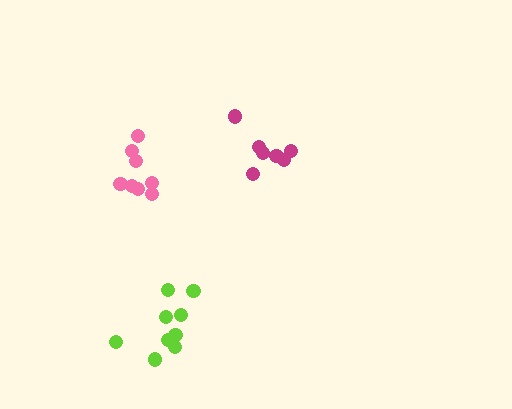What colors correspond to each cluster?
The clusters are colored: lime, magenta, pink.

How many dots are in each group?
Group 1: 9 dots, Group 2: 7 dots, Group 3: 8 dots (24 total).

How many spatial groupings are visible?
There are 3 spatial groupings.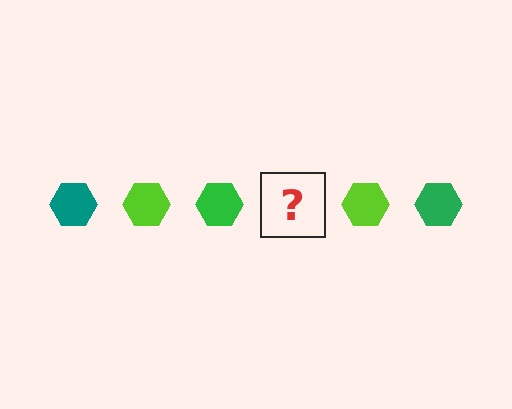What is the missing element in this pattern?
The missing element is a teal hexagon.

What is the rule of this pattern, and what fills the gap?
The rule is that the pattern cycles through teal, lime, green hexagons. The gap should be filled with a teal hexagon.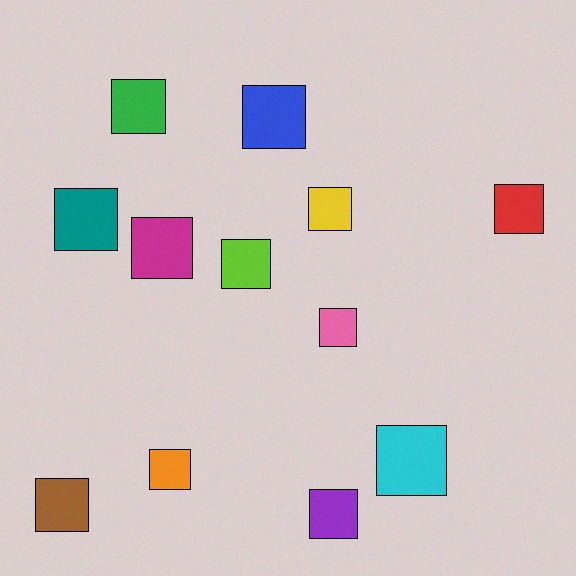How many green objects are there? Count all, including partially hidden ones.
There is 1 green object.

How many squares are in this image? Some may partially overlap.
There are 12 squares.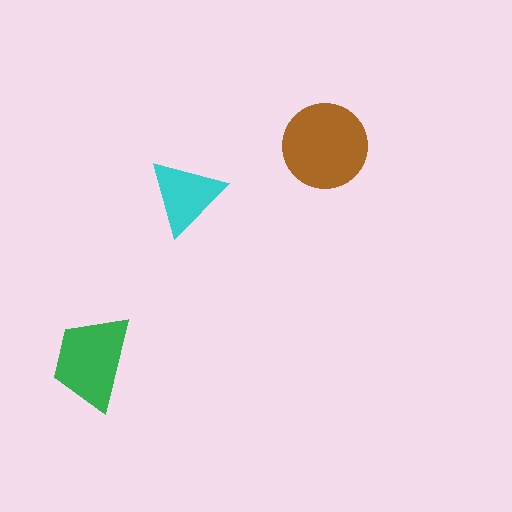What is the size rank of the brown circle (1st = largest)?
1st.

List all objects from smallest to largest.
The cyan triangle, the green trapezoid, the brown circle.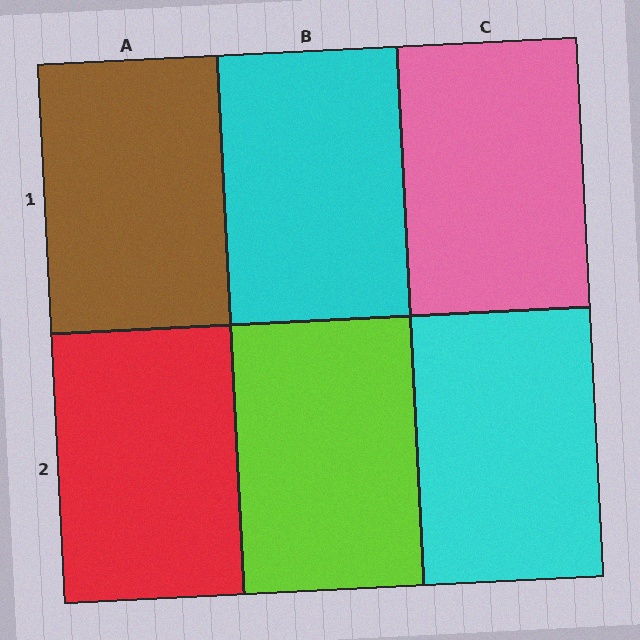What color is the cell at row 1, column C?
Pink.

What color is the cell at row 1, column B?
Cyan.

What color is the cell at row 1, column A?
Brown.